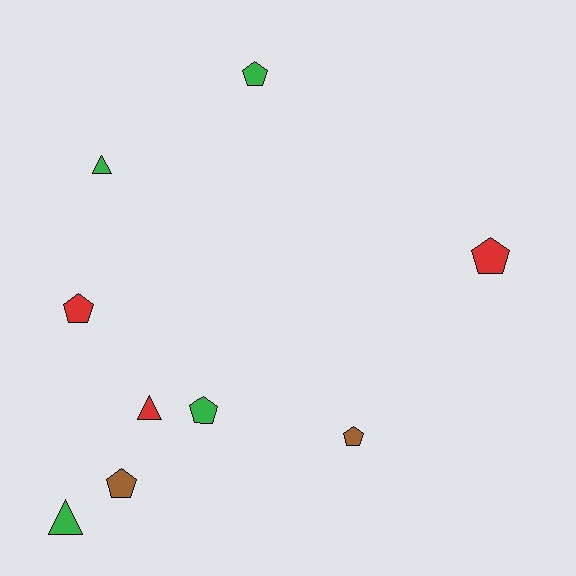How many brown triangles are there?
There are no brown triangles.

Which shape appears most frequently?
Pentagon, with 6 objects.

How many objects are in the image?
There are 9 objects.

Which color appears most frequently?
Green, with 4 objects.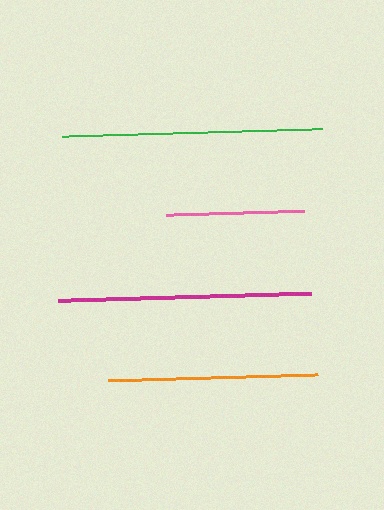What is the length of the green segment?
The green segment is approximately 261 pixels long.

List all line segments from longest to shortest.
From longest to shortest: green, magenta, orange, pink.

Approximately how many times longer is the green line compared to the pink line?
The green line is approximately 1.9 times the length of the pink line.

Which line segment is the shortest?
The pink line is the shortest at approximately 138 pixels.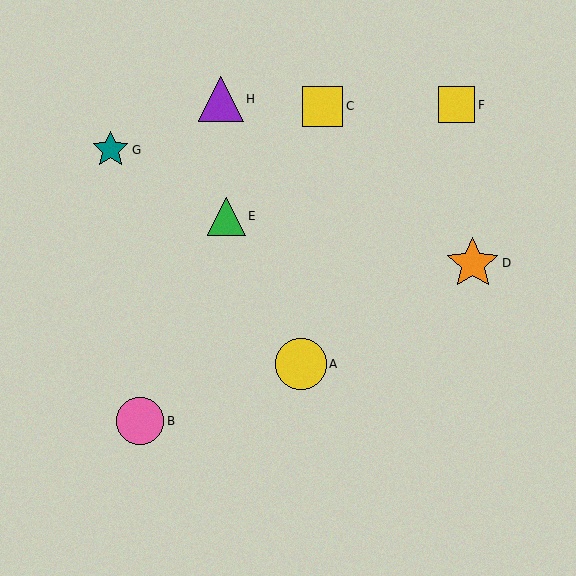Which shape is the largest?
The orange star (labeled D) is the largest.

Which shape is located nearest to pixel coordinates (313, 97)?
The yellow square (labeled C) at (322, 106) is nearest to that location.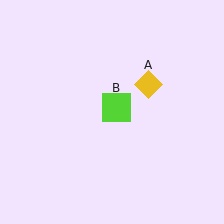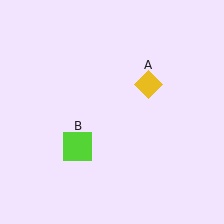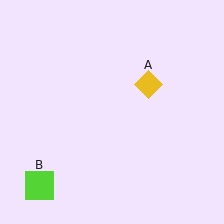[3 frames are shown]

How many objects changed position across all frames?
1 object changed position: lime square (object B).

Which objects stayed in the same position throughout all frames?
Yellow diamond (object A) remained stationary.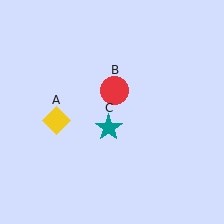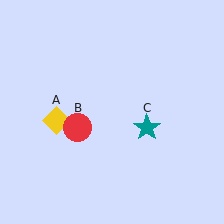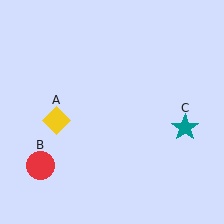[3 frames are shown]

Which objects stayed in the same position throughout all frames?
Yellow diamond (object A) remained stationary.